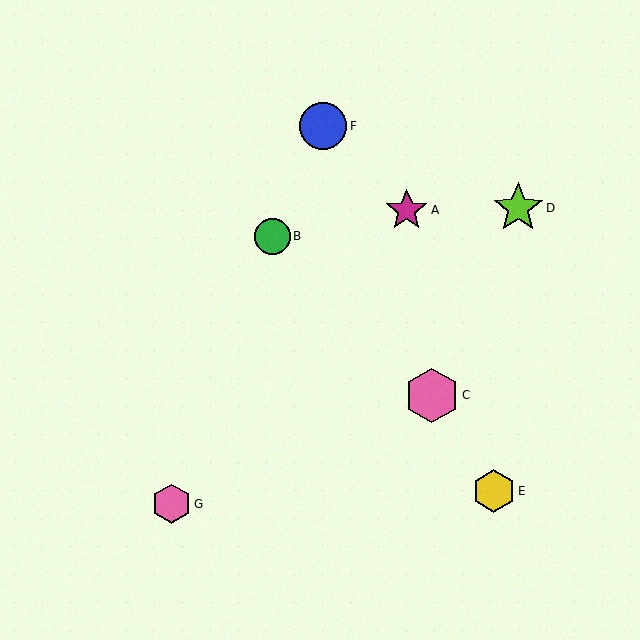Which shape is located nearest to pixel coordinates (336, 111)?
The blue circle (labeled F) at (323, 126) is nearest to that location.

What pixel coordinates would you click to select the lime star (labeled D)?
Click at (518, 208) to select the lime star D.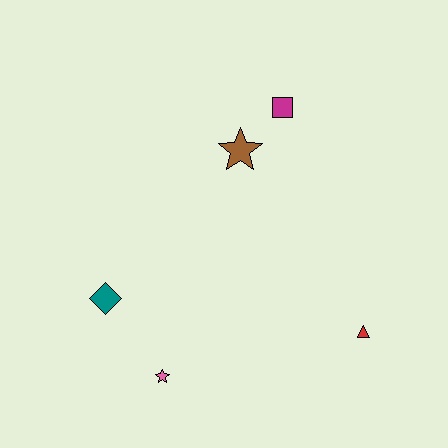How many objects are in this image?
There are 5 objects.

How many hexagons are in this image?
There are no hexagons.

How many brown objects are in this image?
There is 1 brown object.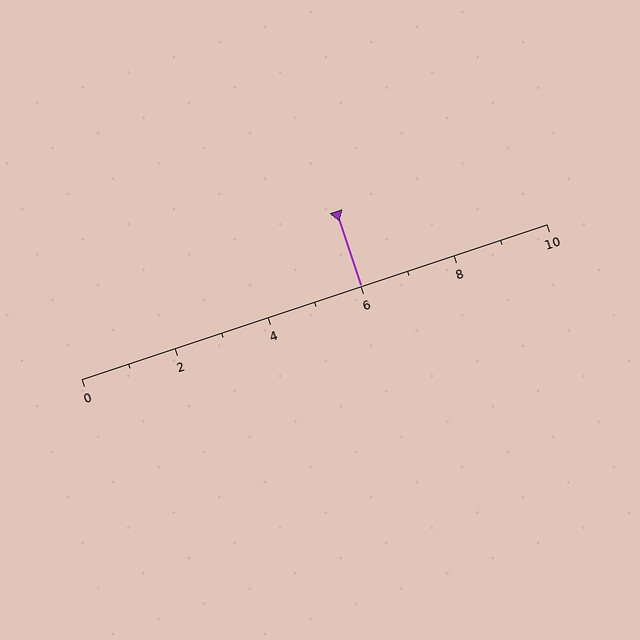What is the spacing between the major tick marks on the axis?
The major ticks are spaced 2 apart.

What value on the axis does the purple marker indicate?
The marker indicates approximately 6.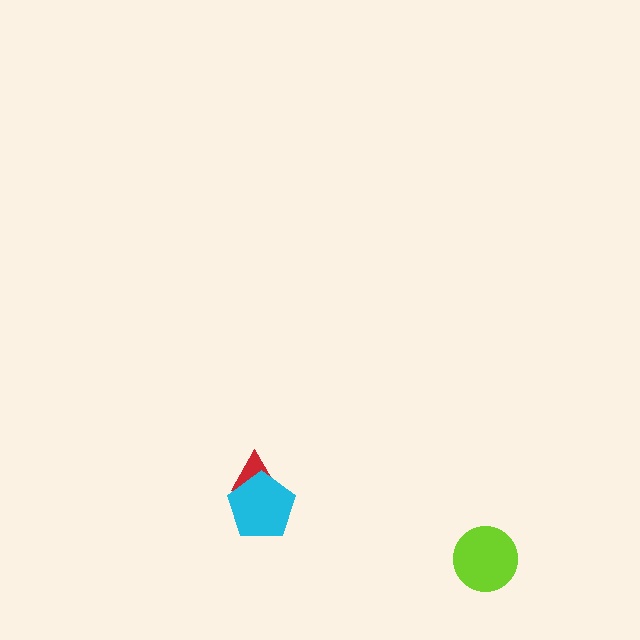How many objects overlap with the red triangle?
1 object overlaps with the red triangle.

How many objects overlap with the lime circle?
0 objects overlap with the lime circle.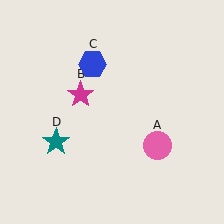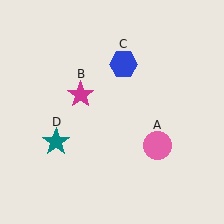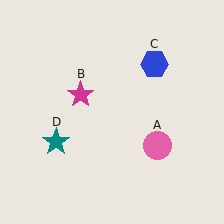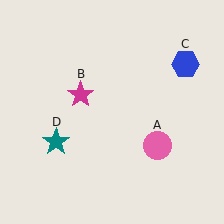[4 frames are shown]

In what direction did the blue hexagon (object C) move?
The blue hexagon (object C) moved right.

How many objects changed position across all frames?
1 object changed position: blue hexagon (object C).